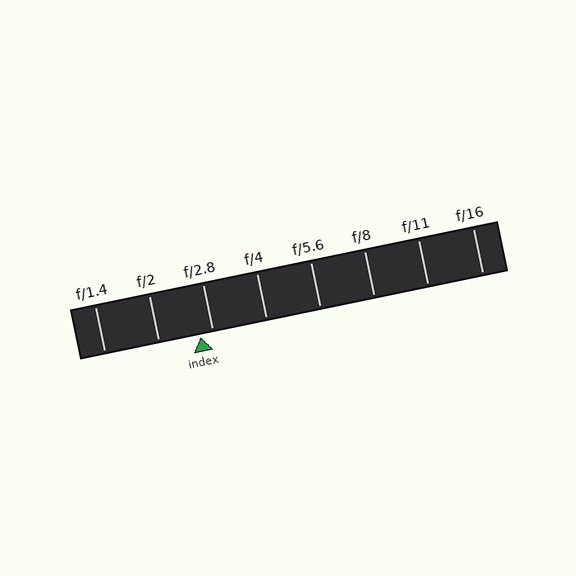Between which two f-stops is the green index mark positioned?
The index mark is between f/2 and f/2.8.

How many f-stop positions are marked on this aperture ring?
There are 8 f-stop positions marked.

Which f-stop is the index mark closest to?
The index mark is closest to f/2.8.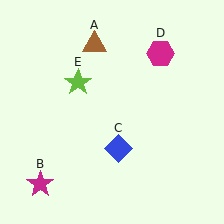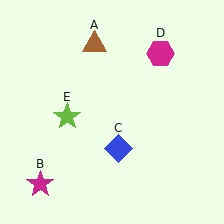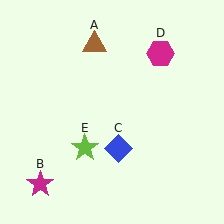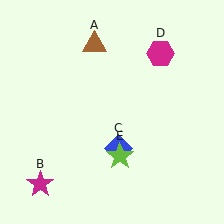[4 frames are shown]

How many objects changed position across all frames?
1 object changed position: lime star (object E).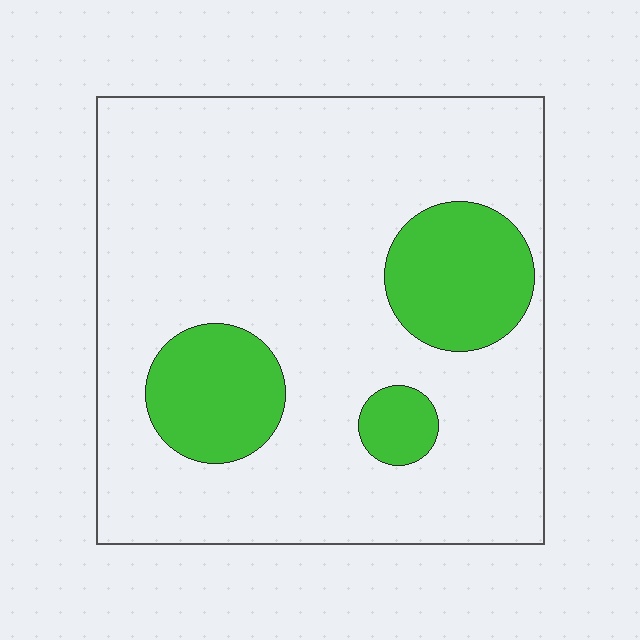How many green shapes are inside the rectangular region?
3.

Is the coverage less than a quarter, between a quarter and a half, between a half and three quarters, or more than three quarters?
Less than a quarter.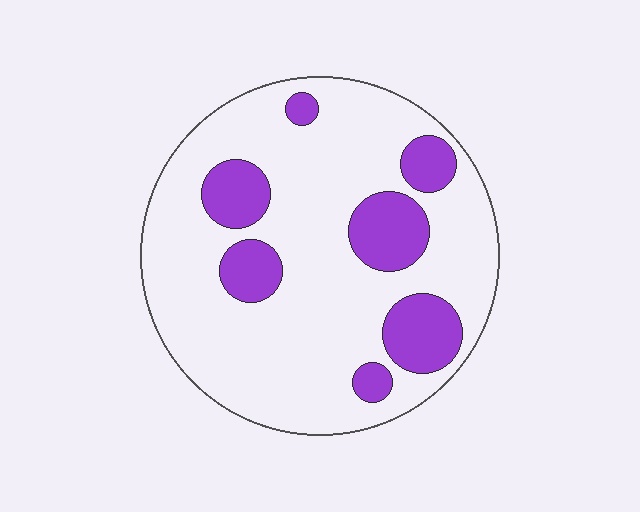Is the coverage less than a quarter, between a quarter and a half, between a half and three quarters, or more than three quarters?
Less than a quarter.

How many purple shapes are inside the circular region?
7.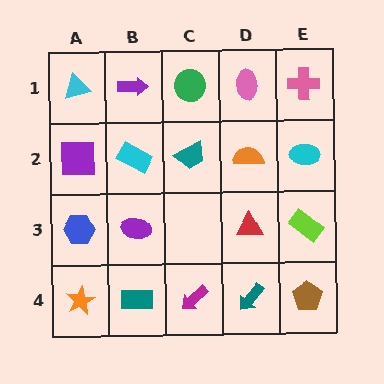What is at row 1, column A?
A cyan triangle.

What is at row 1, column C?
A green circle.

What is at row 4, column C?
A magenta arrow.